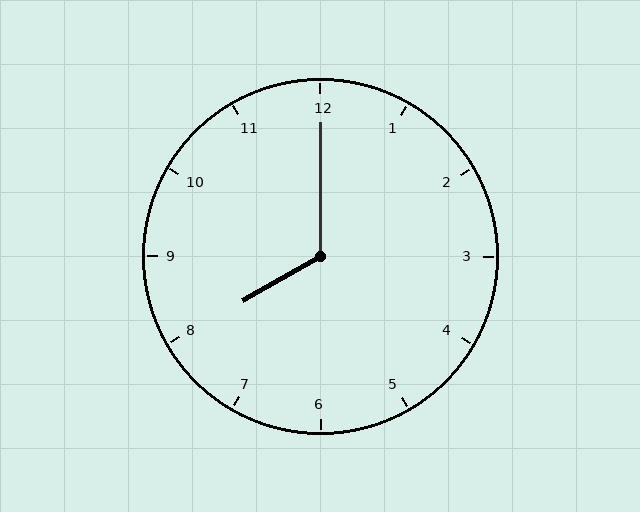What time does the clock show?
8:00.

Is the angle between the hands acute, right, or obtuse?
It is obtuse.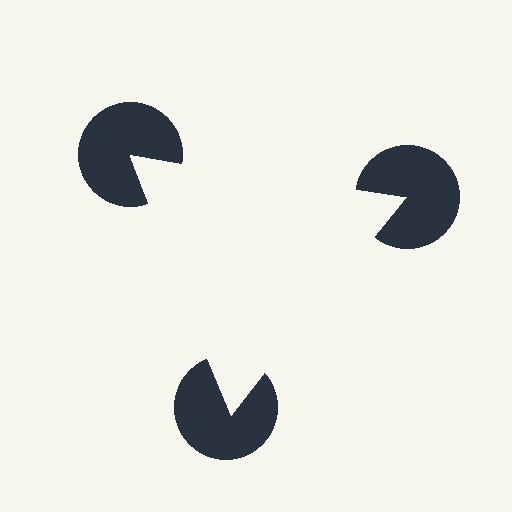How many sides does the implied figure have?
3 sides.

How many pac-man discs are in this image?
There are 3 — one at each vertex of the illusory triangle.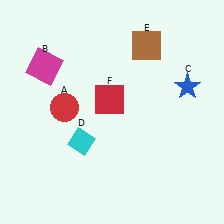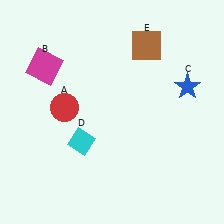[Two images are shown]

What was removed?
The red square (F) was removed in Image 2.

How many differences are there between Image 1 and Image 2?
There is 1 difference between the two images.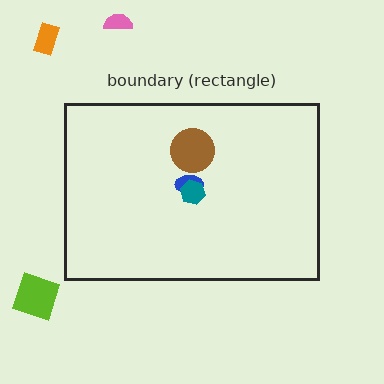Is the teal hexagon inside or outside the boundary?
Inside.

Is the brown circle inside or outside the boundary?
Inside.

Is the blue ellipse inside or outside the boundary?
Inside.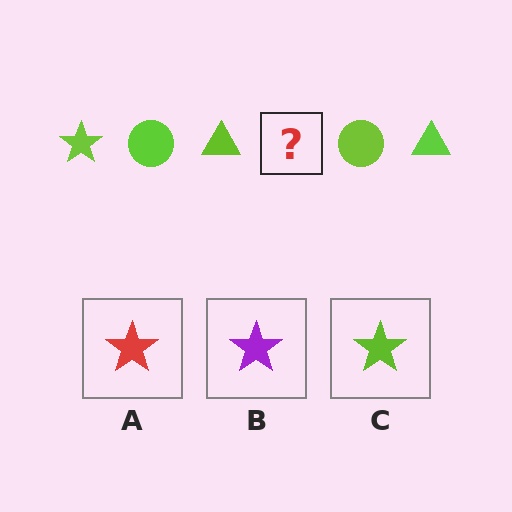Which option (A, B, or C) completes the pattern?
C.